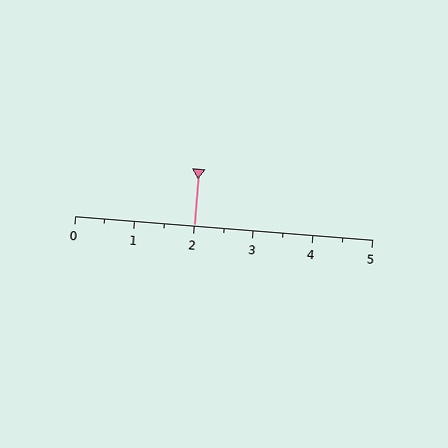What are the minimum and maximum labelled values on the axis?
The axis runs from 0 to 5.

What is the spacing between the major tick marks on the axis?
The major ticks are spaced 1 apart.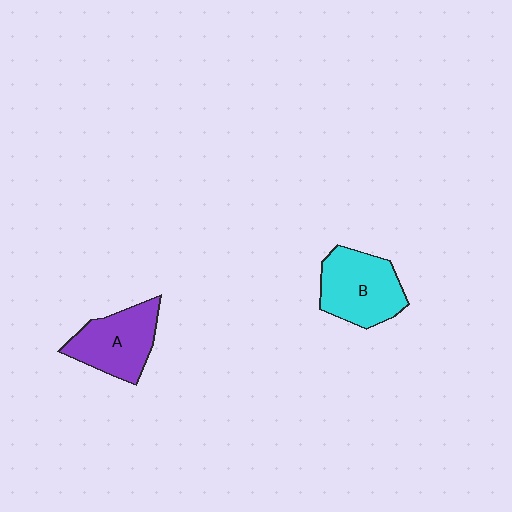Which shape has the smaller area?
Shape A (purple).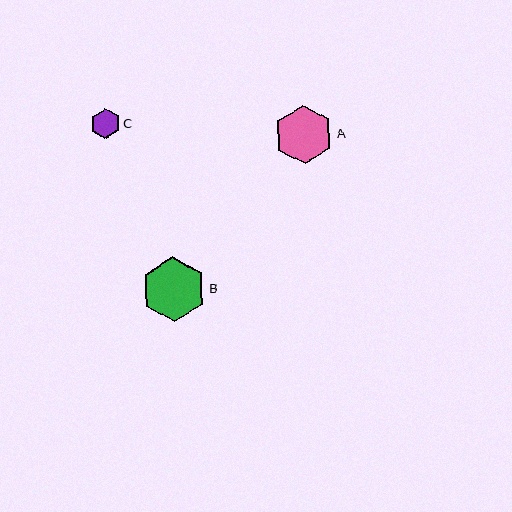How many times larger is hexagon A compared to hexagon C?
Hexagon A is approximately 1.9 times the size of hexagon C.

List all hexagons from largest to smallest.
From largest to smallest: B, A, C.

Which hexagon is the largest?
Hexagon B is the largest with a size of approximately 65 pixels.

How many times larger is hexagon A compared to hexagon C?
Hexagon A is approximately 1.9 times the size of hexagon C.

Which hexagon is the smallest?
Hexagon C is the smallest with a size of approximately 30 pixels.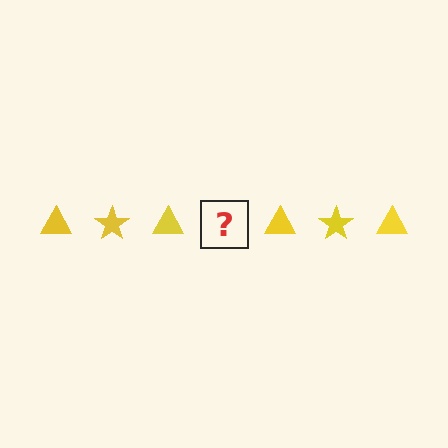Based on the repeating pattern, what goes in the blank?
The blank should be a yellow star.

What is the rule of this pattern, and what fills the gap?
The rule is that the pattern cycles through triangle, star shapes in yellow. The gap should be filled with a yellow star.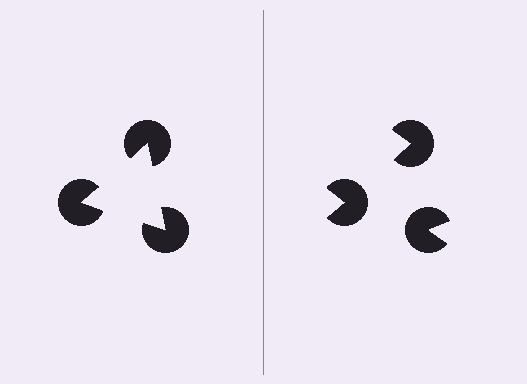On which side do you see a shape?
An illusory triangle appears on the left side. On the right side the wedge cuts are rotated, so no coherent shape forms.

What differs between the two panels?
The pac-man discs are positioned identically on both sides; only the wedge orientations differ. On the left they align to a triangle; on the right they are misaligned.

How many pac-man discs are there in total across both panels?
6 — 3 on each side.